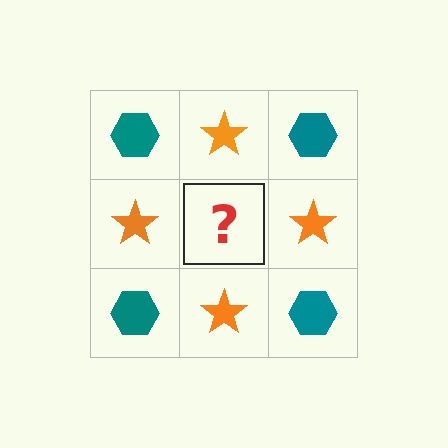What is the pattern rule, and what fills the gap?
The rule is that it alternates teal hexagon and orange star in a checkerboard pattern. The gap should be filled with a teal hexagon.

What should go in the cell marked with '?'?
The missing cell should contain a teal hexagon.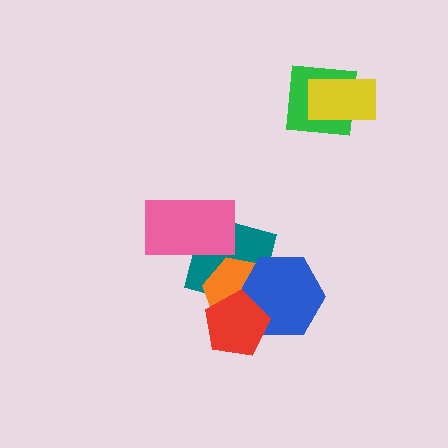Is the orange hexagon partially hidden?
Yes, it is partially covered by another shape.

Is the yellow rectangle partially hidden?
No, no other shape covers it.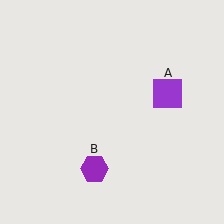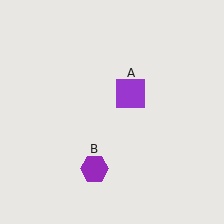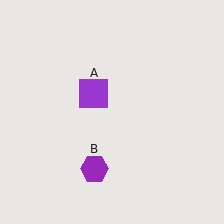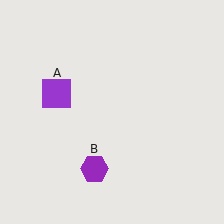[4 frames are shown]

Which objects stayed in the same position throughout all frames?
Purple hexagon (object B) remained stationary.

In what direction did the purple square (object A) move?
The purple square (object A) moved left.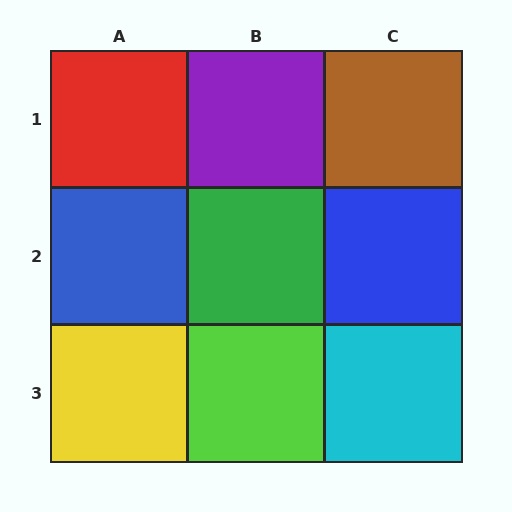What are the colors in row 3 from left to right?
Yellow, lime, cyan.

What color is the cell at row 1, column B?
Purple.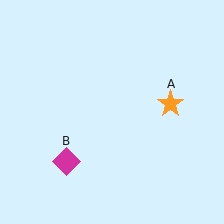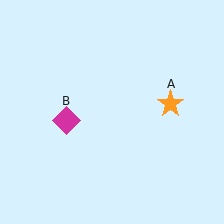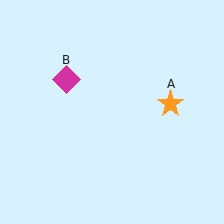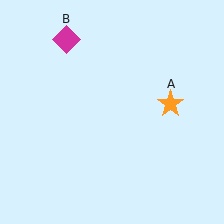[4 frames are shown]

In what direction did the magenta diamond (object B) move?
The magenta diamond (object B) moved up.